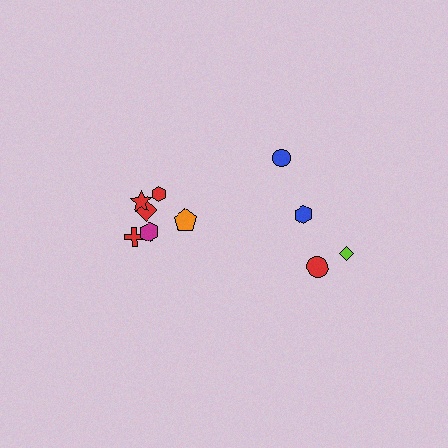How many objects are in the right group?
There are 4 objects.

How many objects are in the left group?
There are 6 objects.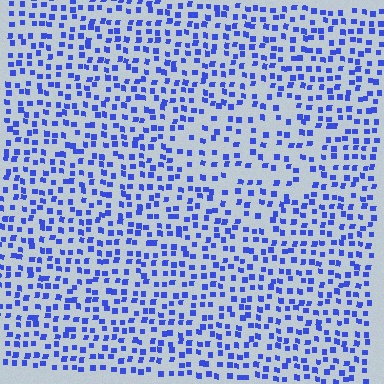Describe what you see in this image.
The image contains small blue elements arranged at two different densities. A diamond-shaped region is visible where the elements are less densely packed than the surrounding area.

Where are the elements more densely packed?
The elements are more densely packed outside the diamond boundary.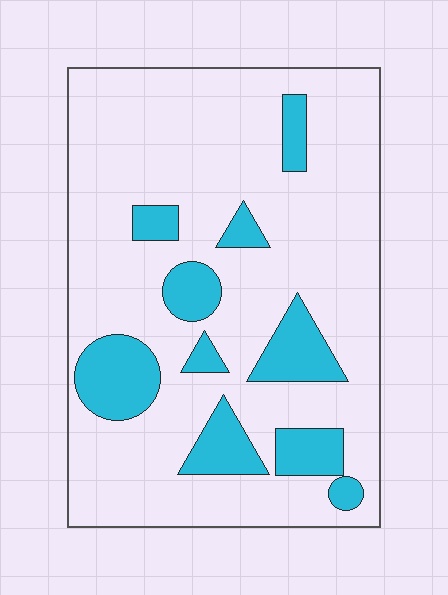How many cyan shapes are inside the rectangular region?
10.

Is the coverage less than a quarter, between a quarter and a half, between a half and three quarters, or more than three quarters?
Less than a quarter.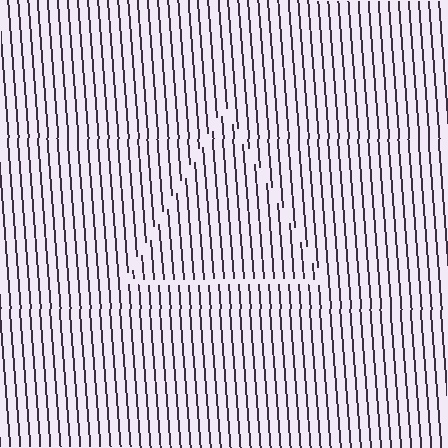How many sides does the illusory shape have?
3 sides — the line-ends trace a triangle.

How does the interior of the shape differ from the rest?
The interior of the shape contains the same grating, shifted by half a period — the contour is defined by the phase discontinuity where line-ends from the inner and outer gratings abut.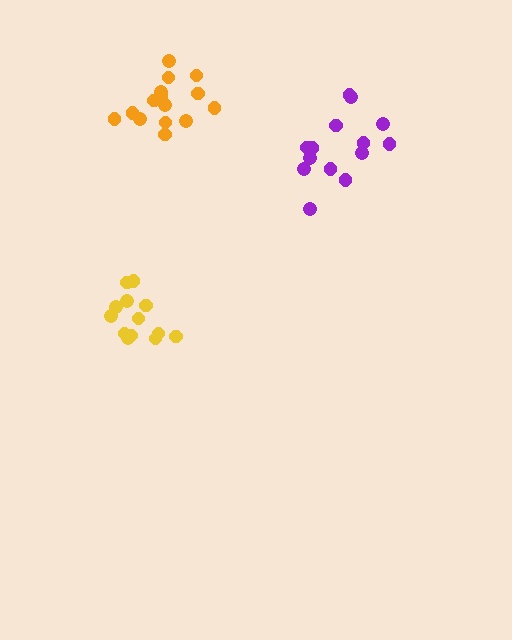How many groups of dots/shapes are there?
There are 3 groups.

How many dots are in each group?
Group 1: 13 dots, Group 2: 14 dots, Group 3: 15 dots (42 total).